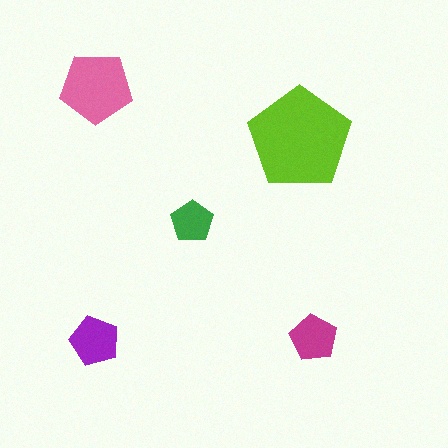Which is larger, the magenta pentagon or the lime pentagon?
The lime one.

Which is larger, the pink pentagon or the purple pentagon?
The pink one.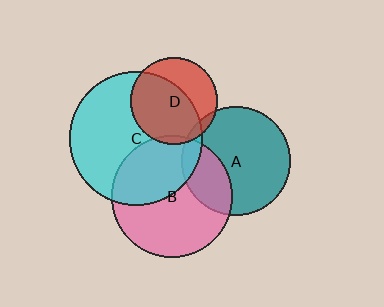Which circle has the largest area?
Circle C (cyan).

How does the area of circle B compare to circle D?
Approximately 2.0 times.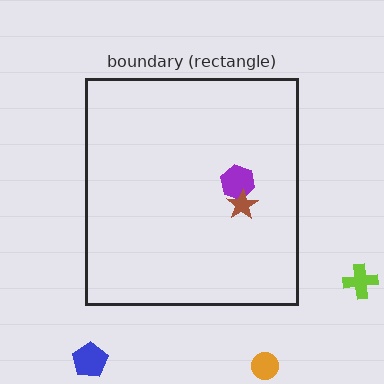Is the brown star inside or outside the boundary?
Inside.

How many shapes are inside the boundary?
2 inside, 3 outside.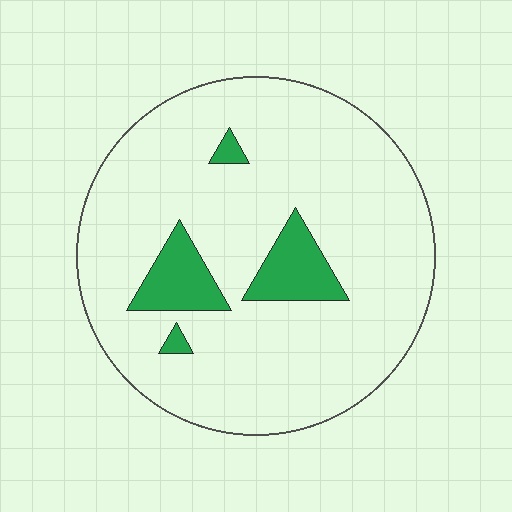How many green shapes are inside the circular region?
4.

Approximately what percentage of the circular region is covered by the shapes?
Approximately 10%.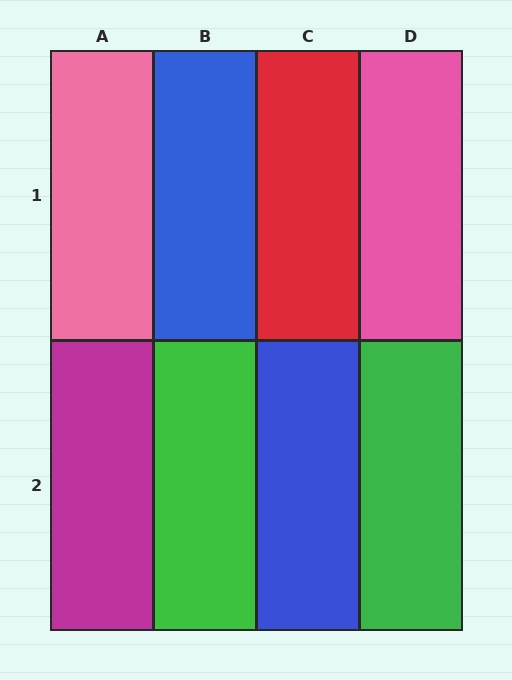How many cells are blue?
2 cells are blue.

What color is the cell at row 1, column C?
Red.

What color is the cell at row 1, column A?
Pink.